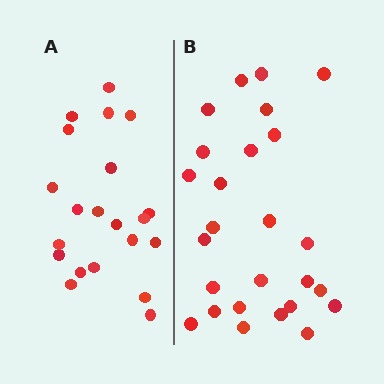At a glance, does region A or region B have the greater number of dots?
Region B (the right region) has more dots.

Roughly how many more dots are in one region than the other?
Region B has about 5 more dots than region A.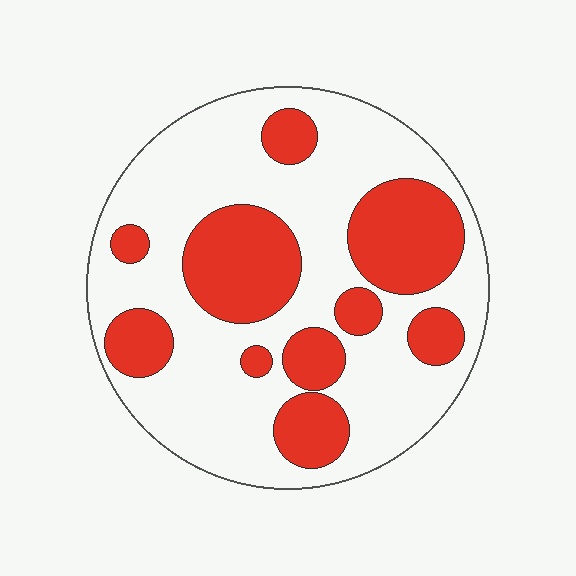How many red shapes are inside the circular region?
10.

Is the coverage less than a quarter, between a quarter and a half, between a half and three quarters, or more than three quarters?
Between a quarter and a half.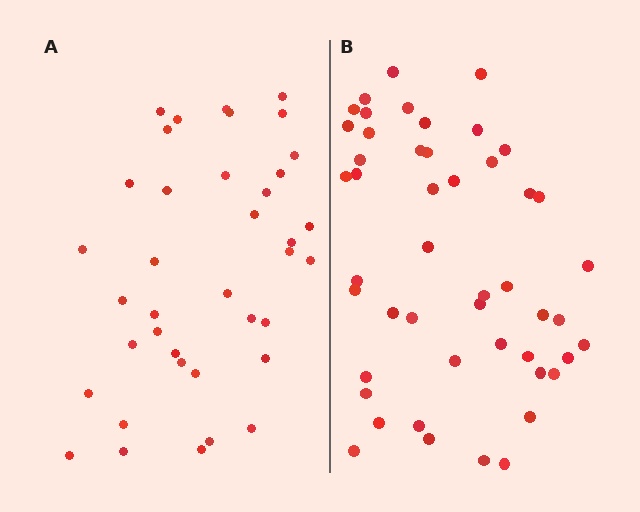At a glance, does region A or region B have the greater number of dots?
Region B (the right region) has more dots.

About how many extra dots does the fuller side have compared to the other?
Region B has roughly 10 or so more dots than region A.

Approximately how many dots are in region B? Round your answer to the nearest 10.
About 50 dots. (The exact count is 48, which rounds to 50.)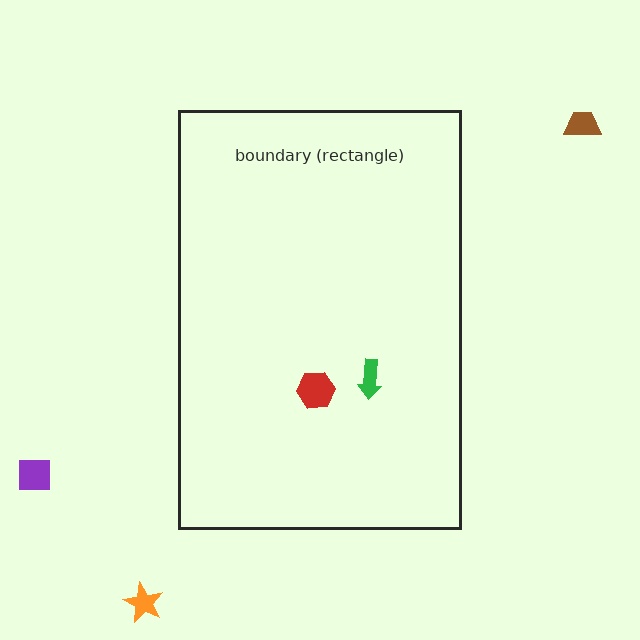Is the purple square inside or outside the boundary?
Outside.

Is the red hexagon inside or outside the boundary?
Inside.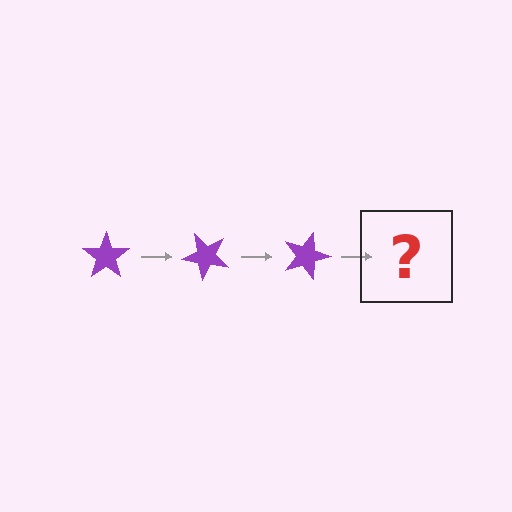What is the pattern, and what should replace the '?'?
The pattern is that the star rotates 45 degrees each step. The '?' should be a purple star rotated 135 degrees.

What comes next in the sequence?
The next element should be a purple star rotated 135 degrees.